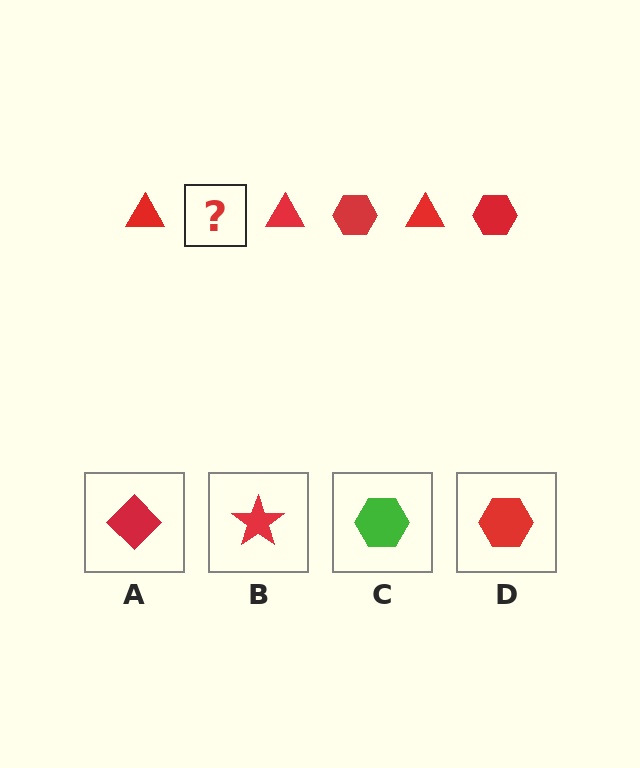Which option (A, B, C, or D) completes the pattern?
D.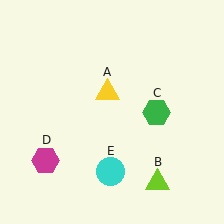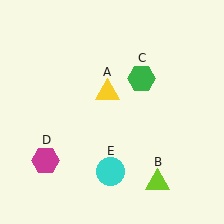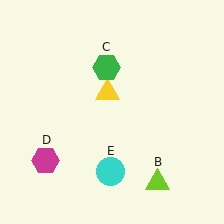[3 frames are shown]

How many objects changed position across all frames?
1 object changed position: green hexagon (object C).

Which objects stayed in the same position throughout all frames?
Yellow triangle (object A) and lime triangle (object B) and magenta hexagon (object D) and cyan circle (object E) remained stationary.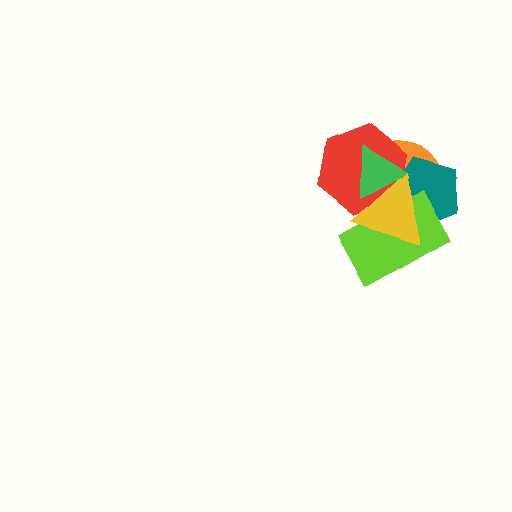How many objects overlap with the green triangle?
5 objects overlap with the green triangle.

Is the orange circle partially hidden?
Yes, it is partially covered by another shape.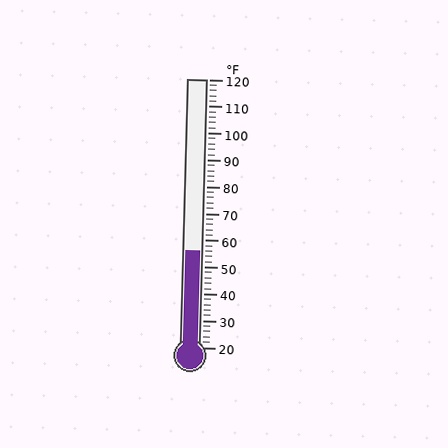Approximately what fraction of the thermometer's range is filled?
The thermometer is filled to approximately 35% of its range.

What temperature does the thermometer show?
The thermometer shows approximately 56°F.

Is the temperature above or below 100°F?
The temperature is below 100°F.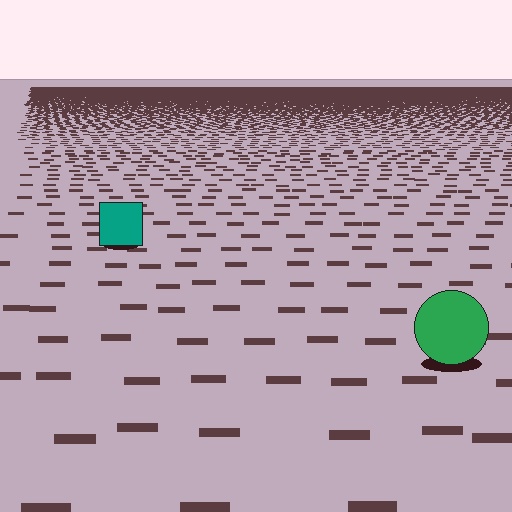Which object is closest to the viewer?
The green circle is closest. The texture marks near it are larger and more spread out.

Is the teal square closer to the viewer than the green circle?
No. The green circle is closer — you can tell from the texture gradient: the ground texture is coarser near it.